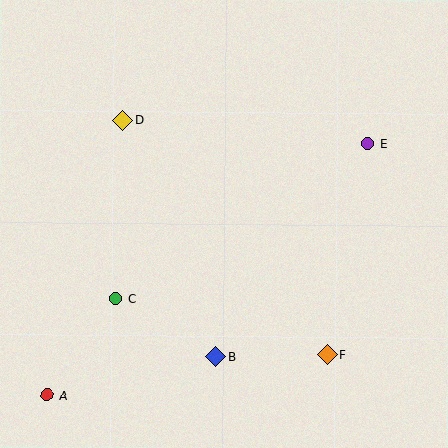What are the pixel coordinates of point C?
Point C is at (116, 299).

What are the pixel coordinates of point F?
Point F is at (327, 354).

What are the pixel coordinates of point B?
Point B is at (215, 357).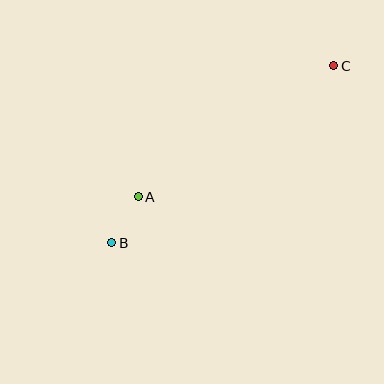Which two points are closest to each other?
Points A and B are closest to each other.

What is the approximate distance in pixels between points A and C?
The distance between A and C is approximately 235 pixels.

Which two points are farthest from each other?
Points B and C are farthest from each other.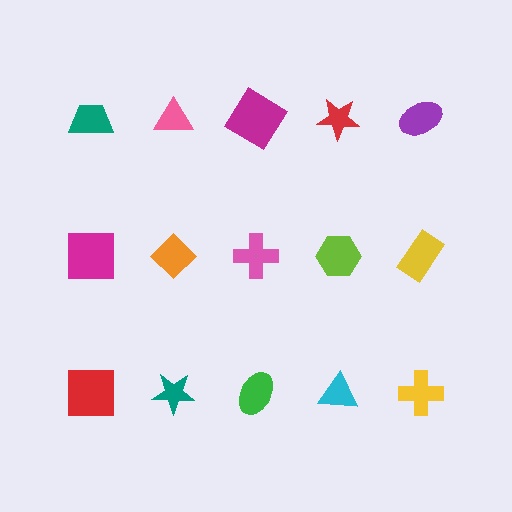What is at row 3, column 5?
A yellow cross.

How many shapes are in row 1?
5 shapes.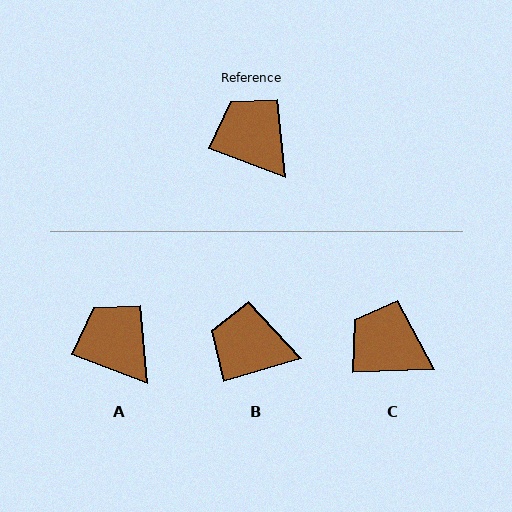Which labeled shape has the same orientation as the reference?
A.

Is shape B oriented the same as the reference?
No, it is off by about 38 degrees.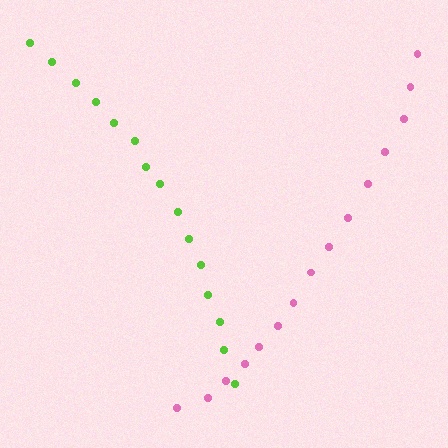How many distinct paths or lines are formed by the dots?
There are 2 distinct paths.